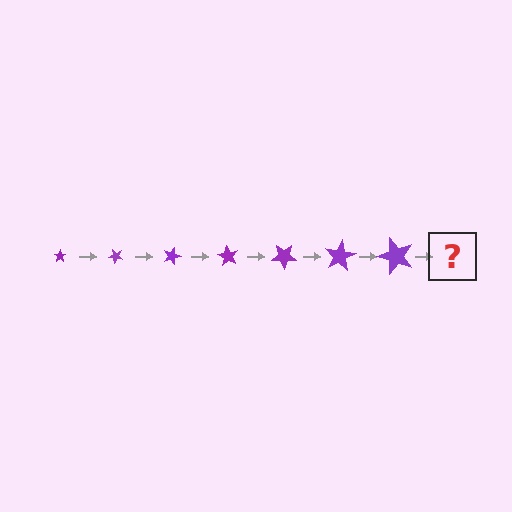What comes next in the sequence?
The next element should be a star, larger than the previous one and rotated 315 degrees from the start.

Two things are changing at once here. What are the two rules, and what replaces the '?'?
The two rules are that the star grows larger each step and it rotates 45 degrees each step. The '?' should be a star, larger than the previous one and rotated 315 degrees from the start.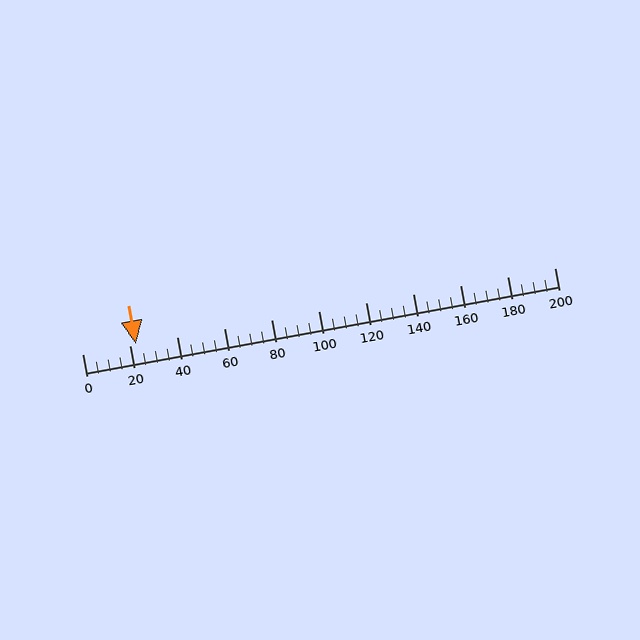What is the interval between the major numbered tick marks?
The major tick marks are spaced 20 units apart.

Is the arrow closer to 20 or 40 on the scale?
The arrow is closer to 20.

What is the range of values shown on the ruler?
The ruler shows values from 0 to 200.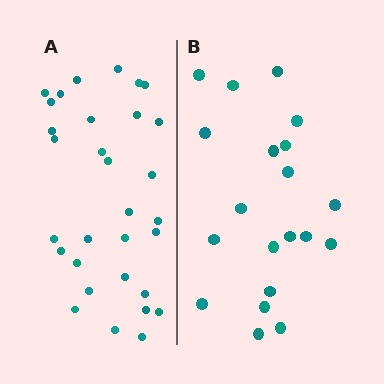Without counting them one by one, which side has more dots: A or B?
Region A (the left region) has more dots.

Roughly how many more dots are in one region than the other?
Region A has roughly 12 or so more dots than region B.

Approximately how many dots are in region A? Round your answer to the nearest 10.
About 30 dots. (The exact count is 31, which rounds to 30.)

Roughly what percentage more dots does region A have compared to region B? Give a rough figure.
About 55% more.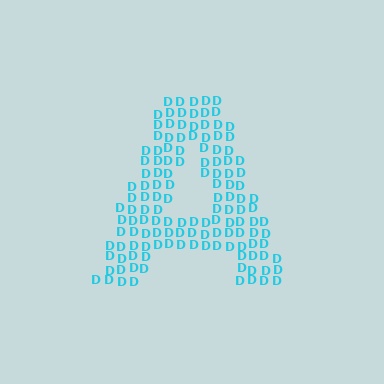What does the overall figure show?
The overall figure shows the letter A.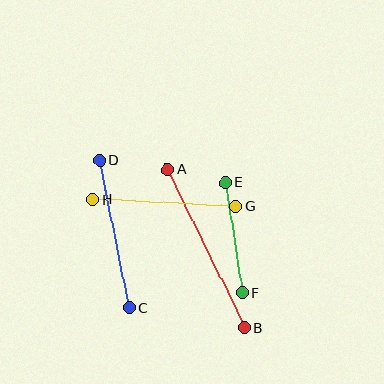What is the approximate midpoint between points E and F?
The midpoint is at approximately (234, 238) pixels.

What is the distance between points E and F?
The distance is approximately 112 pixels.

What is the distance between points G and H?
The distance is approximately 144 pixels.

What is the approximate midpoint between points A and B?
The midpoint is at approximately (206, 249) pixels.